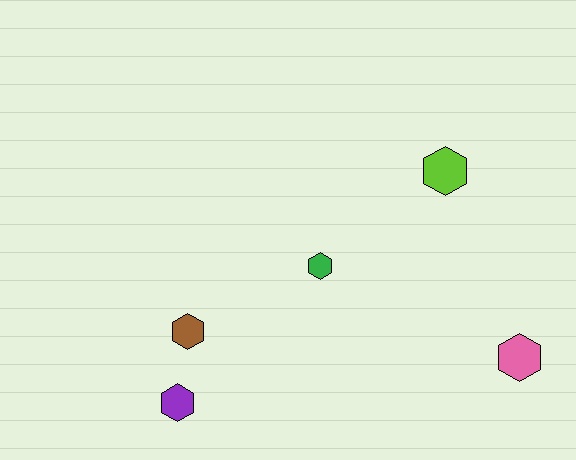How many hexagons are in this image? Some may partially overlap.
There are 5 hexagons.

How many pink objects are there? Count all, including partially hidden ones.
There is 1 pink object.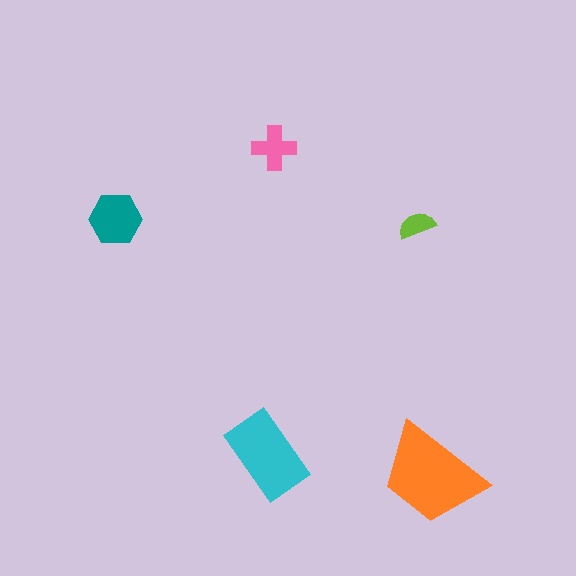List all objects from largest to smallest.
The orange trapezoid, the cyan rectangle, the teal hexagon, the pink cross, the lime semicircle.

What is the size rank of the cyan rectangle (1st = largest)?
2nd.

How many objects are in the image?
There are 5 objects in the image.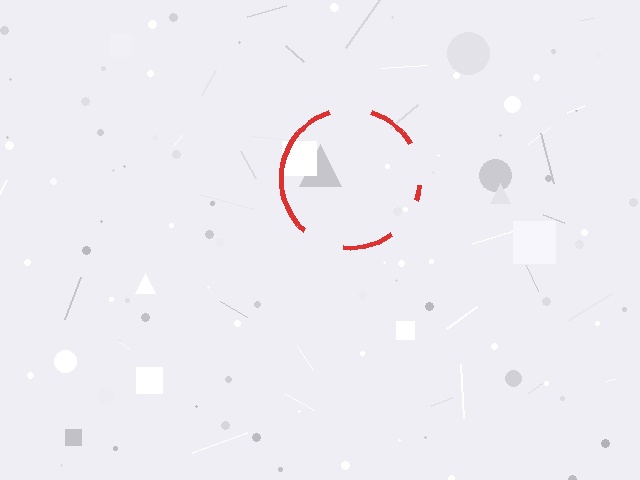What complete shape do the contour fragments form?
The contour fragments form a circle.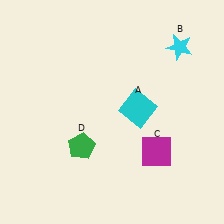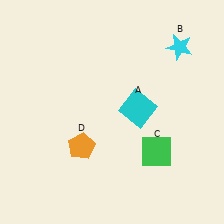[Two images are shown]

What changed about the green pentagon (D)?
In Image 1, D is green. In Image 2, it changed to orange.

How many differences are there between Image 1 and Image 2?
There are 2 differences between the two images.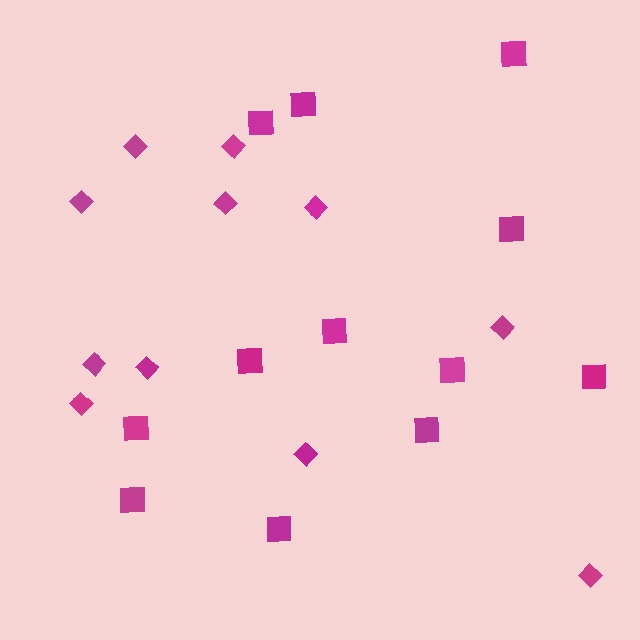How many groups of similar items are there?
There are 2 groups: one group of diamonds (11) and one group of squares (12).